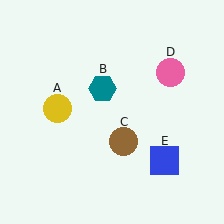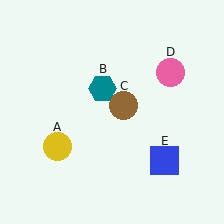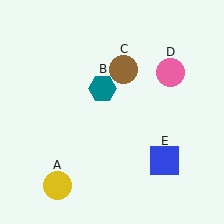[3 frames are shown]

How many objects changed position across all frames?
2 objects changed position: yellow circle (object A), brown circle (object C).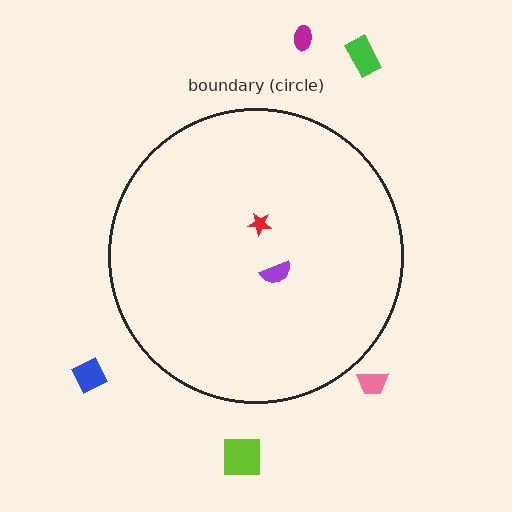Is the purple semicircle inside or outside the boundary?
Inside.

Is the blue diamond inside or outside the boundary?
Outside.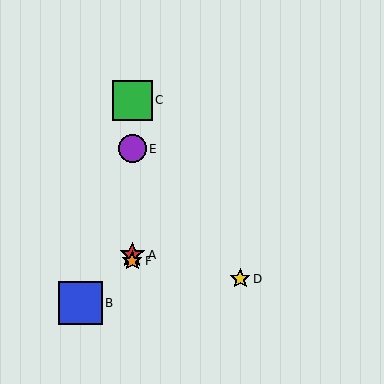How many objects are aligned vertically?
4 objects (A, C, E, F) are aligned vertically.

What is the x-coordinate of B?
Object B is at x≈80.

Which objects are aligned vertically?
Objects A, C, E, F are aligned vertically.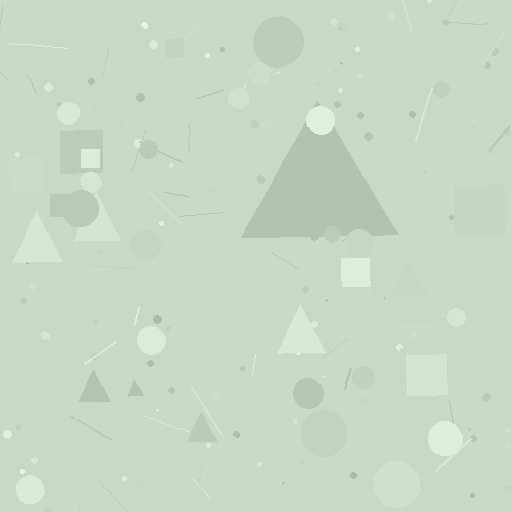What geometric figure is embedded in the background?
A triangle is embedded in the background.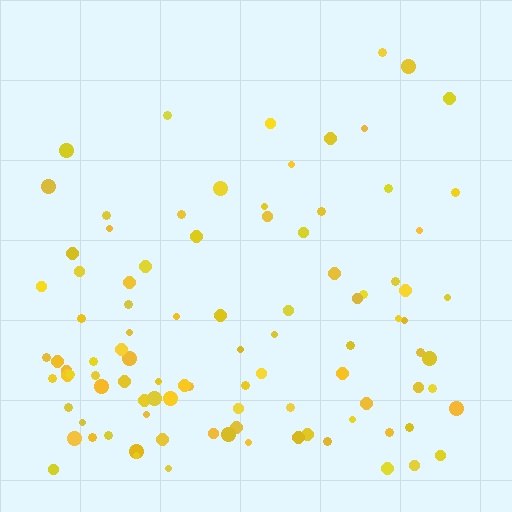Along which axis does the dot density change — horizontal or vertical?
Vertical.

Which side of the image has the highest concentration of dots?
The bottom.